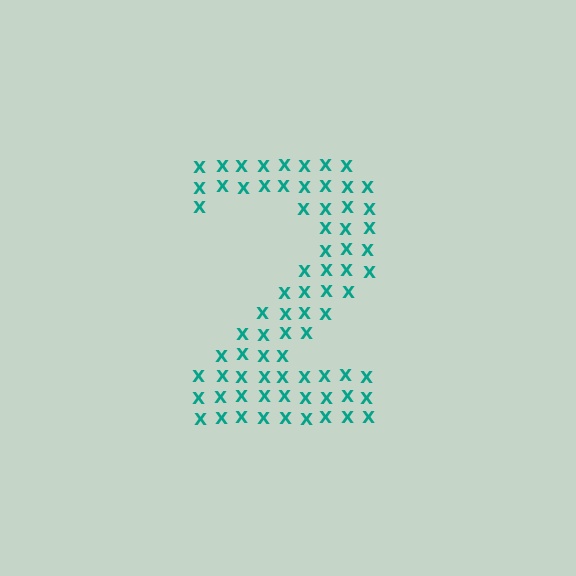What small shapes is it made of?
It is made of small letter X's.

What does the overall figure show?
The overall figure shows the digit 2.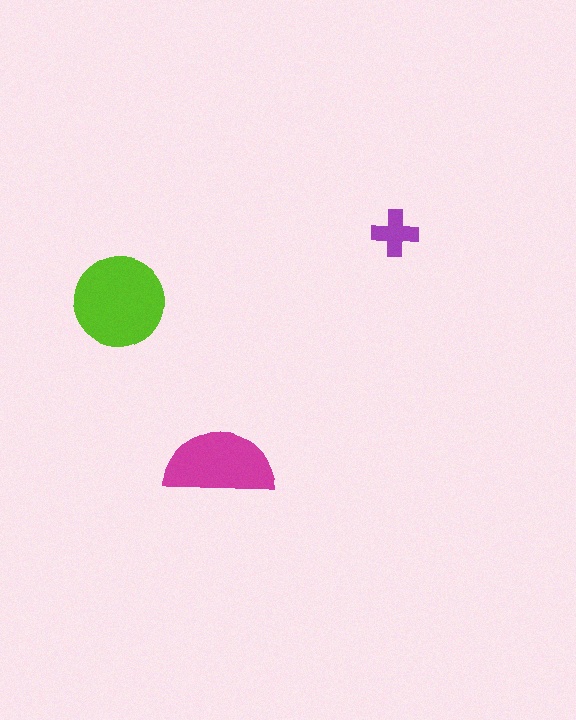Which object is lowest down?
The magenta semicircle is bottommost.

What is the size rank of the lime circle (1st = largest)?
1st.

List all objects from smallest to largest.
The purple cross, the magenta semicircle, the lime circle.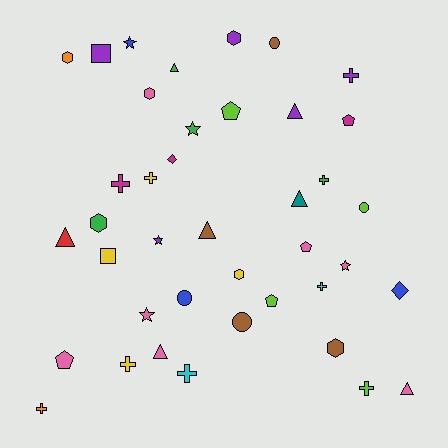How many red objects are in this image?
There is 1 red object.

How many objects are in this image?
There are 40 objects.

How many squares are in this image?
There are 2 squares.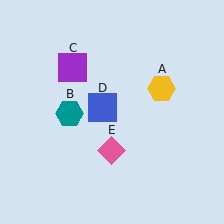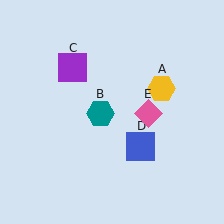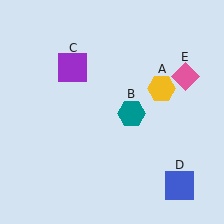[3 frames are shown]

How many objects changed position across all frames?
3 objects changed position: teal hexagon (object B), blue square (object D), pink diamond (object E).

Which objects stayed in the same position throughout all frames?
Yellow hexagon (object A) and purple square (object C) remained stationary.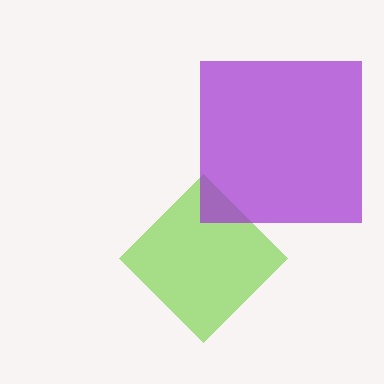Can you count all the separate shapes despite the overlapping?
Yes, there are 2 separate shapes.